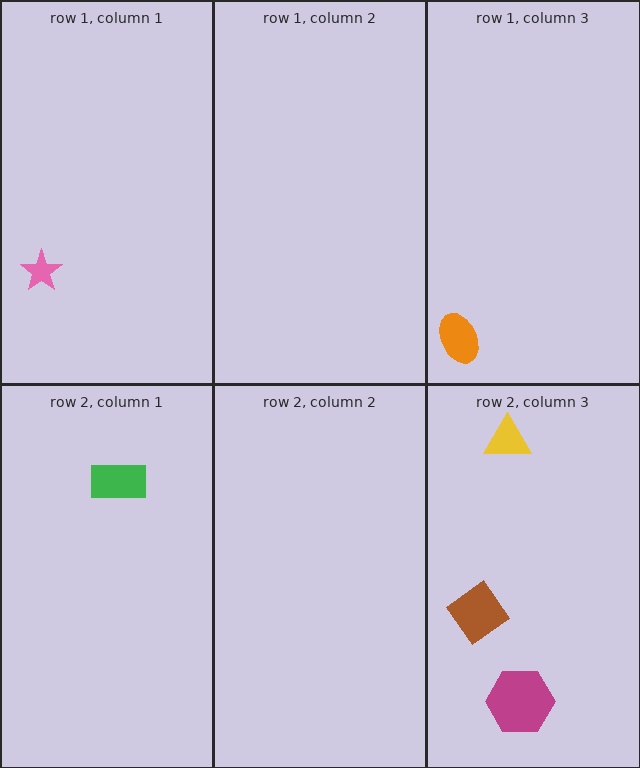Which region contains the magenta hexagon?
The row 2, column 3 region.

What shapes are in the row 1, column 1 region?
The pink star.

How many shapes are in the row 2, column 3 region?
3.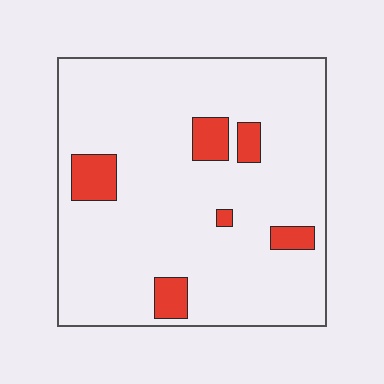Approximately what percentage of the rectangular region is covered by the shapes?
Approximately 10%.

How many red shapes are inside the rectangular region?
6.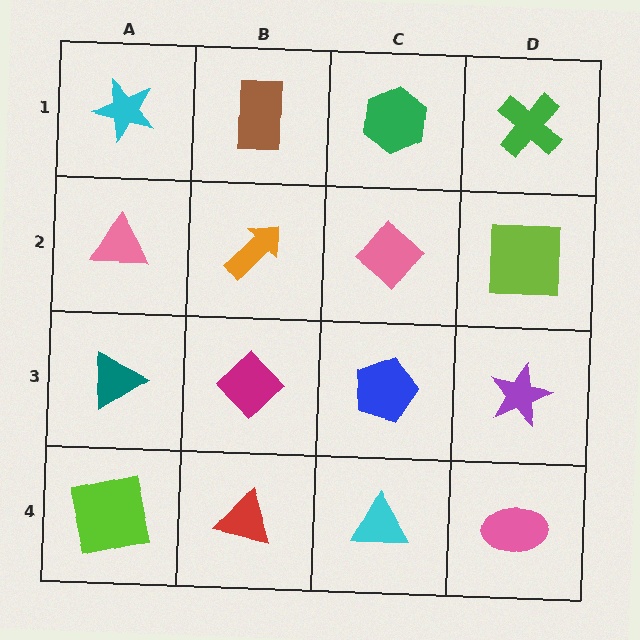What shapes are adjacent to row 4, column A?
A teal triangle (row 3, column A), a red triangle (row 4, column B).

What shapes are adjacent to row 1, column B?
An orange arrow (row 2, column B), a cyan star (row 1, column A), a green hexagon (row 1, column C).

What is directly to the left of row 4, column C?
A red triangle.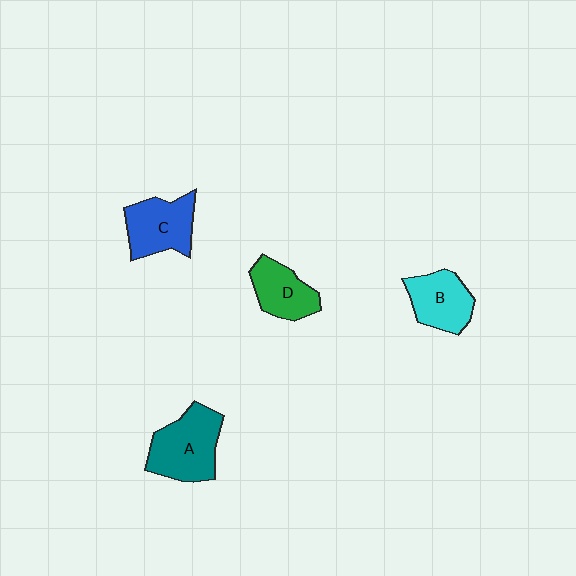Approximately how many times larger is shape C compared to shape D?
Approximately 1.2 times.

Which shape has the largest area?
Shape A (teal).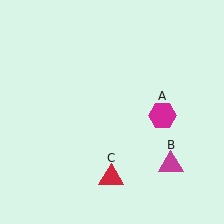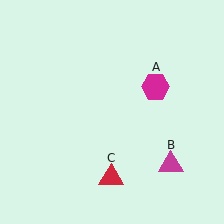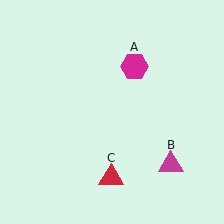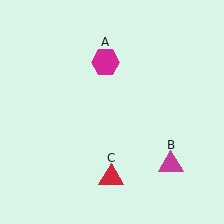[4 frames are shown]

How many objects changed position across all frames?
1 object changed position: magenta hexagon (object A).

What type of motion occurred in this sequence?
The magenta hexagon (object A) rotated counterclockwise around the center of the scene.